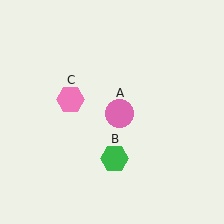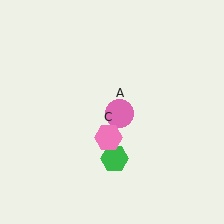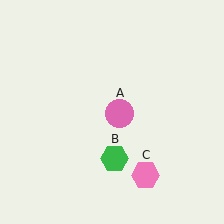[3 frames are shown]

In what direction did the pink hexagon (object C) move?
The pink hexagon (object C) moved down and to the right.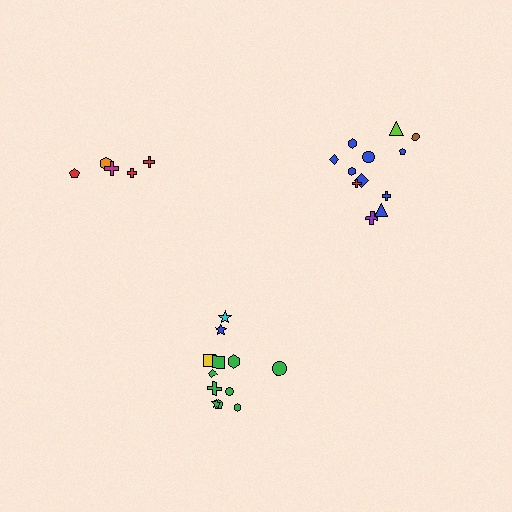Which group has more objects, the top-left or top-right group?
The top-right group.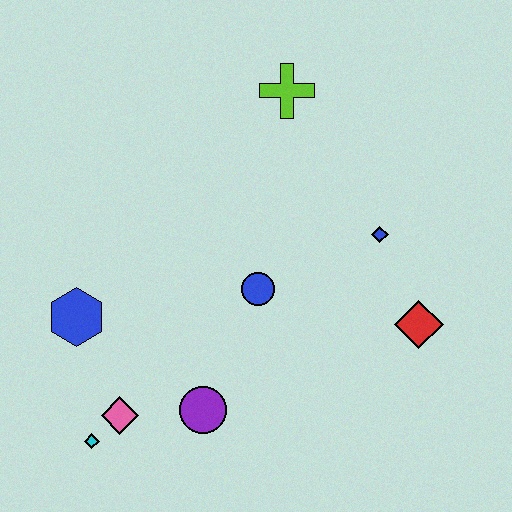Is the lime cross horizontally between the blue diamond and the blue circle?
Yes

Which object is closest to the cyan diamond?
The pink diamond is closest to the cyan diamond.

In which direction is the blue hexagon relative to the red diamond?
The blue hexagon is to the left of the red diamond.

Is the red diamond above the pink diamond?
Yes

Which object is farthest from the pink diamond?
The lime cross is farthest from the pink diamond.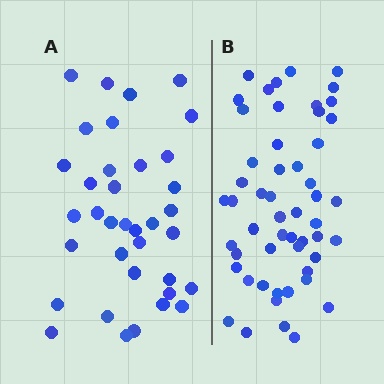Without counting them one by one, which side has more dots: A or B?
Region B (the right region) has more dots.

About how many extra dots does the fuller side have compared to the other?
Region B has approximately 15 more dots than region A.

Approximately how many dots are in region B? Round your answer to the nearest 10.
About 50 dots. (The exact count is 53, which rounds to 50.)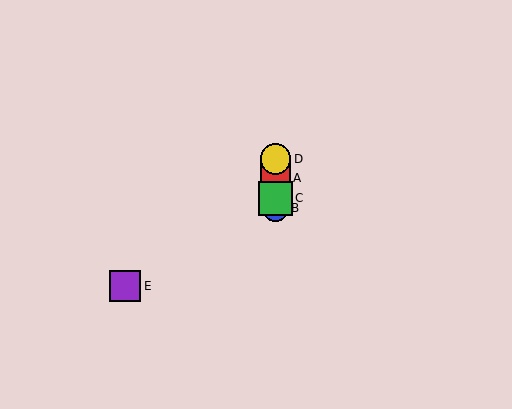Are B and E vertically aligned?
No, B is at x≈275 and E is at x≈125.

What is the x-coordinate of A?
Object A is at x≈275.